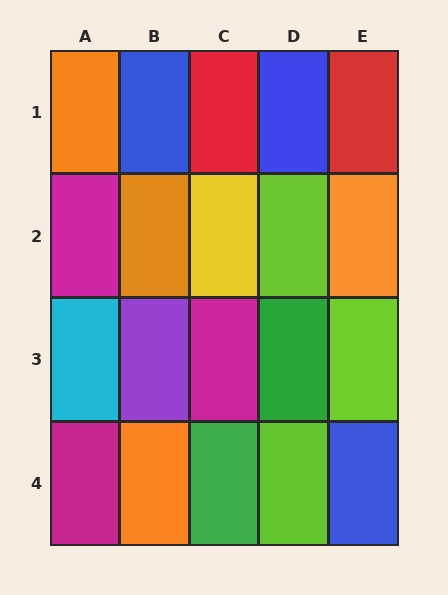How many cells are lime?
3 cells are lime.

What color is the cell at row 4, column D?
Lime.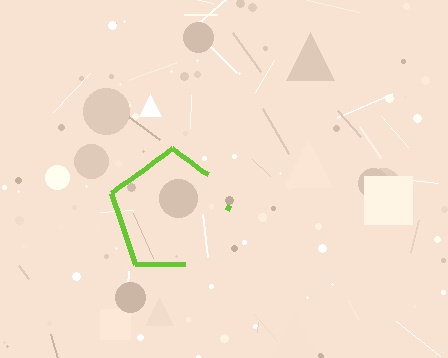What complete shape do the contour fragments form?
The contour fragments form a pentagon.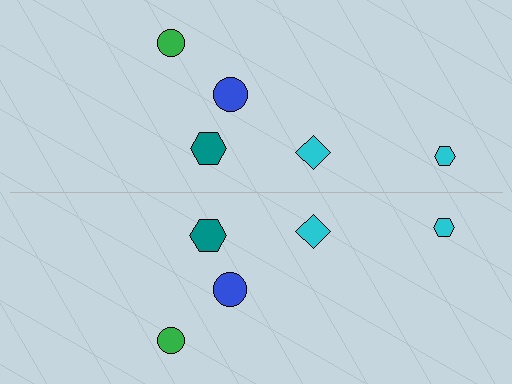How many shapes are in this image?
There are 10 shapes in this image.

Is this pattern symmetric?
Yes, this pattern has bilateral (reflection) symmetry.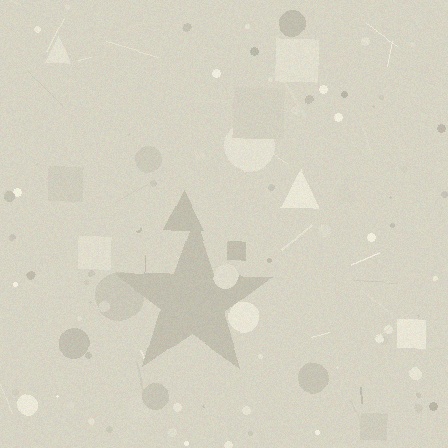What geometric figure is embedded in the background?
A star is embedded in the background.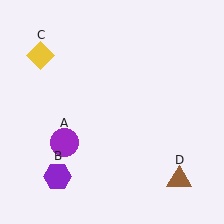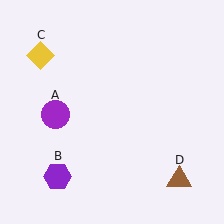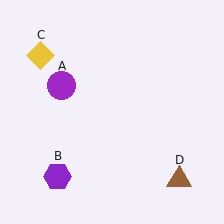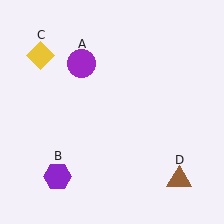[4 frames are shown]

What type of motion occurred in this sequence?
The purple circle (object A) rotated clockwise around the center of the scene.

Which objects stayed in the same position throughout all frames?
Purple hexagon (object B) and yellow diamond (object C) and brown triangle (object D) remained stationary.